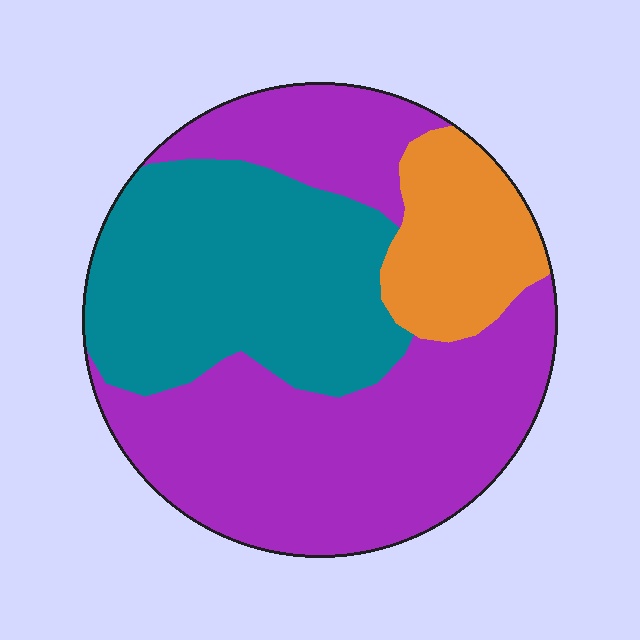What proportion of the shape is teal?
Teal covers roughly 35% of the shape.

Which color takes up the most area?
Purple, at roughly 50%.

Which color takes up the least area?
Orange, at roughly 15%.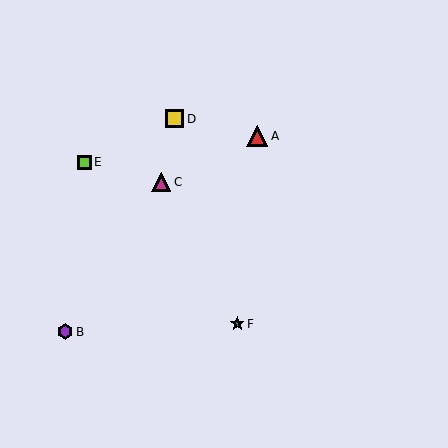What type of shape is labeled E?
Shape E is a lime square.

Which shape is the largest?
The red triangle (labeled A) is the largest.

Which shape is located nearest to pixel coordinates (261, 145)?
The red triangle (labeled A) at (257, 136) is nearest to that location.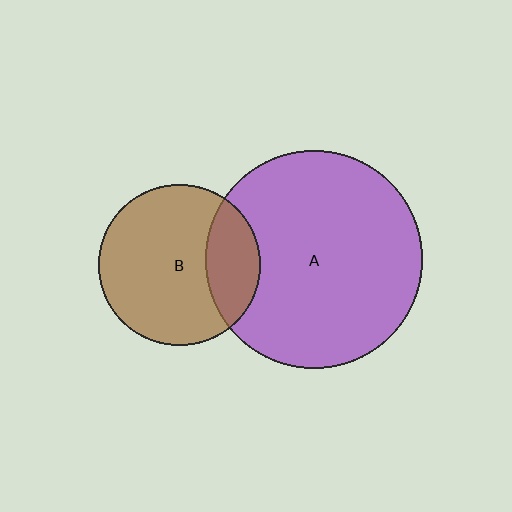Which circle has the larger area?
Circle A (purple).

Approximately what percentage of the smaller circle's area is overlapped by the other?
Approximately 25%.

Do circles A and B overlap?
Yes.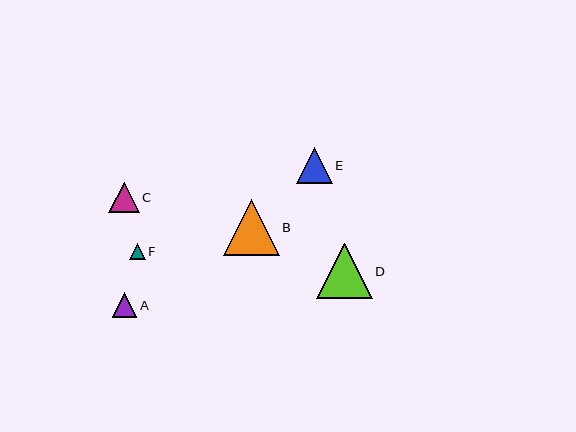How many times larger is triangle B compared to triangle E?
Triangle B is approximately 1.6 times the size of triangle E.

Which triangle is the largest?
Triangle B is the largest with a size of approximately 56 pixels.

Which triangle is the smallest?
Triangle F is the smallest with a size of approximately 16 pixels.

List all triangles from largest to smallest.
From largest to smallest: B, D, E, C, A, F.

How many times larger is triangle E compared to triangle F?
Triangle E is approximately 2.2 times the size of triangle F.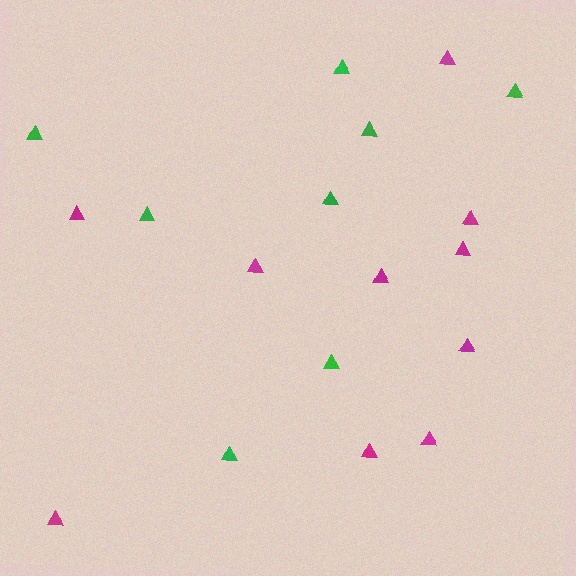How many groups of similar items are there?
There are 2 groups: one group of magenta triangles (10) and one group of green triangles (8).